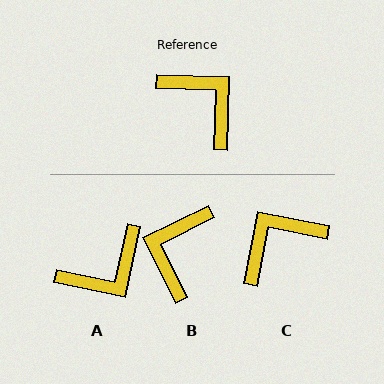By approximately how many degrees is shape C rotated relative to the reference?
Approximately 80 degrees counter-clockwise.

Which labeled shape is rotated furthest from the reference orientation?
B, about 117 degrees away.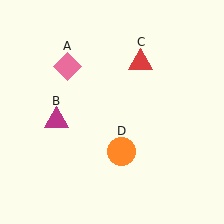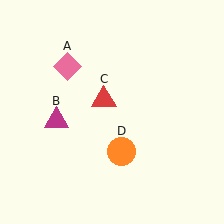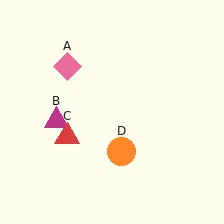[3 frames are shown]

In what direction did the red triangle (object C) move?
The red triangle (object C) moved down and to the left.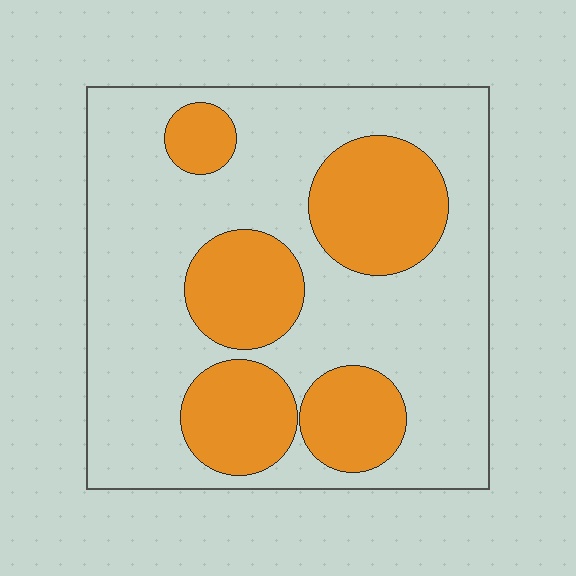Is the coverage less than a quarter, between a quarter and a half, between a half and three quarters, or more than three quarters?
Between a quarter and a half.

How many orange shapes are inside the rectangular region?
5.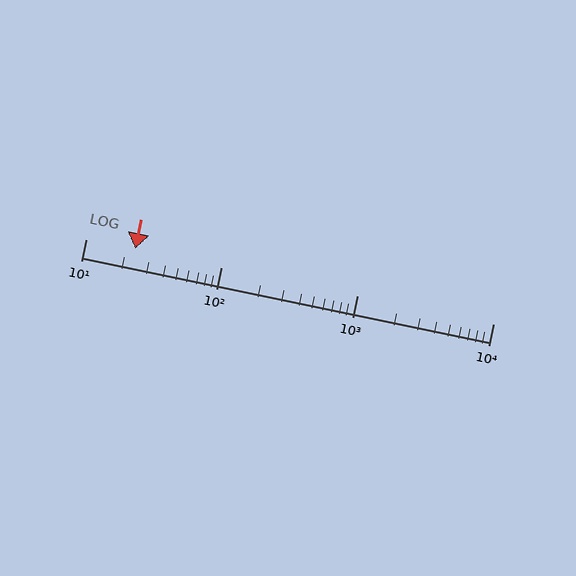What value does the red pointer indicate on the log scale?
The pointer indicates approximately 23.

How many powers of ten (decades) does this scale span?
The scale spans 3 decades, from 10 to 10000.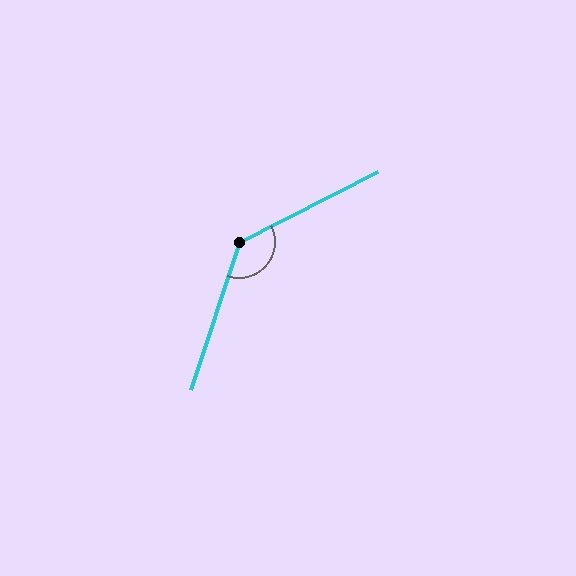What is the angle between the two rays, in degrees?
Approximately 135 degrees.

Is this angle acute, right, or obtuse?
It is obtuse.